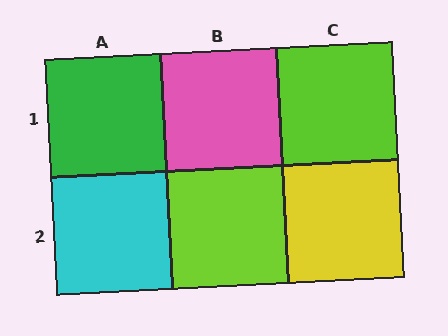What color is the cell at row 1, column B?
Pink.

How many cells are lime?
2 cells are lime.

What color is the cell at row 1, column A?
Green.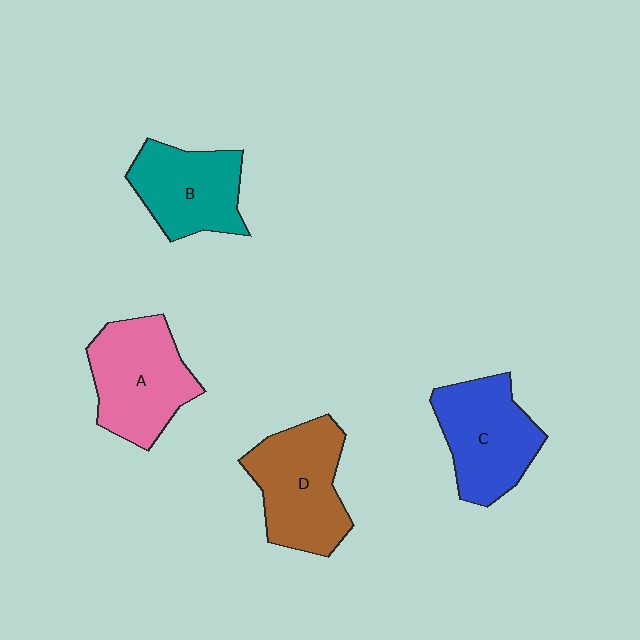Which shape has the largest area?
Shape D (brown).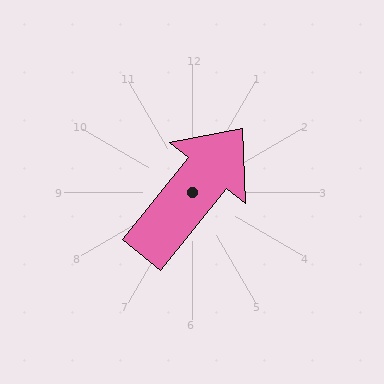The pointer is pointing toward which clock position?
Roughly 1 o'clock.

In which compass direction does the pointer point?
Northeast.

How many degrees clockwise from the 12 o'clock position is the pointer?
Approximately 39 degrees.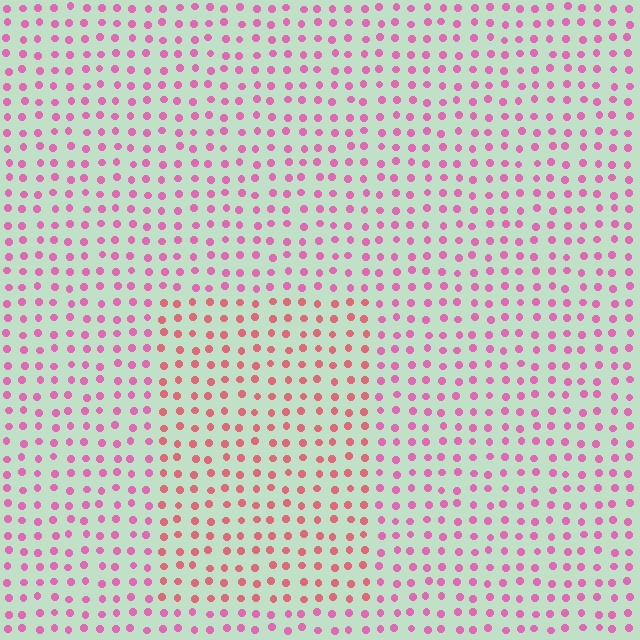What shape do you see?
I see a rectangle.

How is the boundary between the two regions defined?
The boundary is defined purely by a slight shift in hue (about 31 degrees). Spacing, size, and orientation are identical on both sides.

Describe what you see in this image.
The image is filled with small pink elements in a uniform arrangement. A rectangle-shaped region is visible where the elements are tinted to a slightly different hue, forming a subtle color boundary.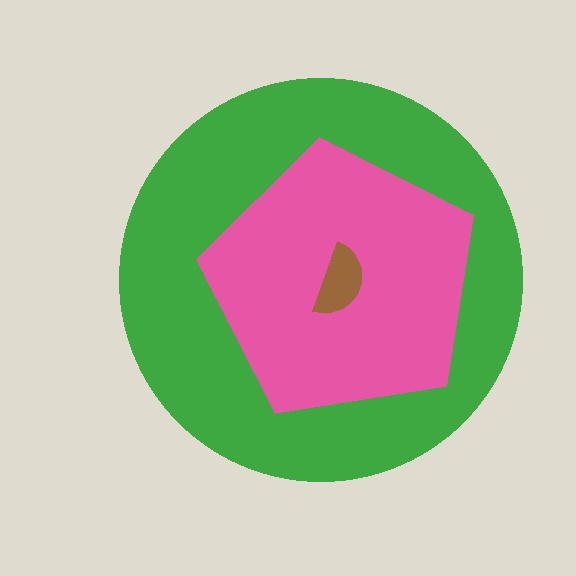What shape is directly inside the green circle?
The pink pentagon.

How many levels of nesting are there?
3.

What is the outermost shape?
The green circle.